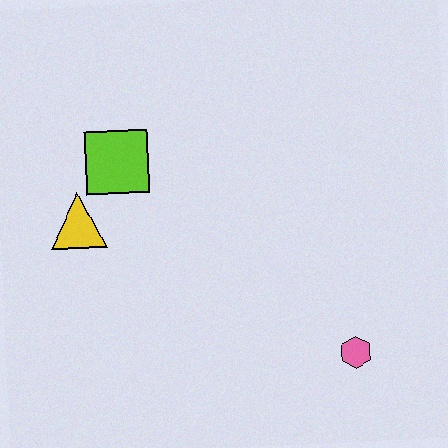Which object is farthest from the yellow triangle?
The pink hexagon is farthest from the yellow triangle.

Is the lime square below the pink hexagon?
No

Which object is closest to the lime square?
The yellow triangle is closest to the lime square.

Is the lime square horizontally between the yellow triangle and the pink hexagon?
Yes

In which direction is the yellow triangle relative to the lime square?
The yellow triangle is below the lime square.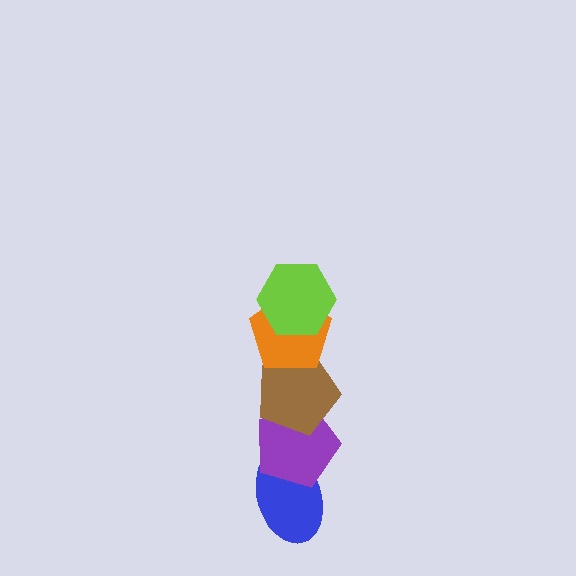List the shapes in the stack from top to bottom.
From top to bottom: the lime hexagon, the orange pentagon, the brown pentagon, the purple pentagon, the blue ellipse.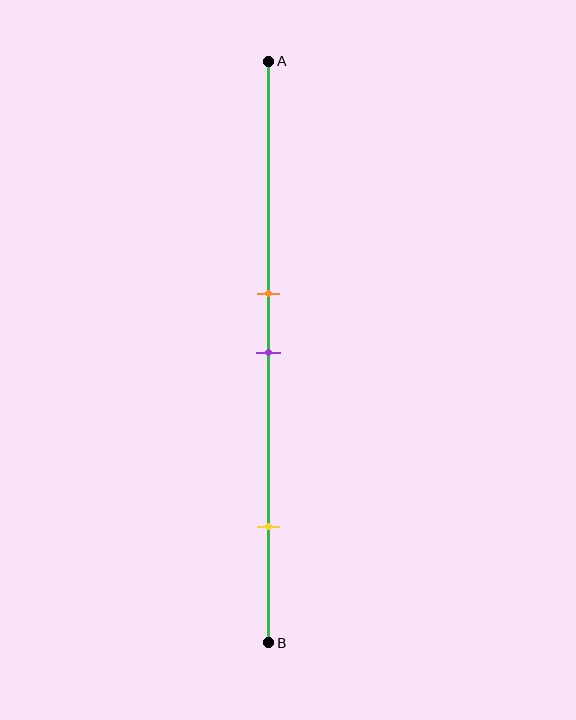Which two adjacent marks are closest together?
The orange and purple marks are the closest adjacent pair.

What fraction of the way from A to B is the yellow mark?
The yellow mark is approximately 80% (0.8) of the way from A to B.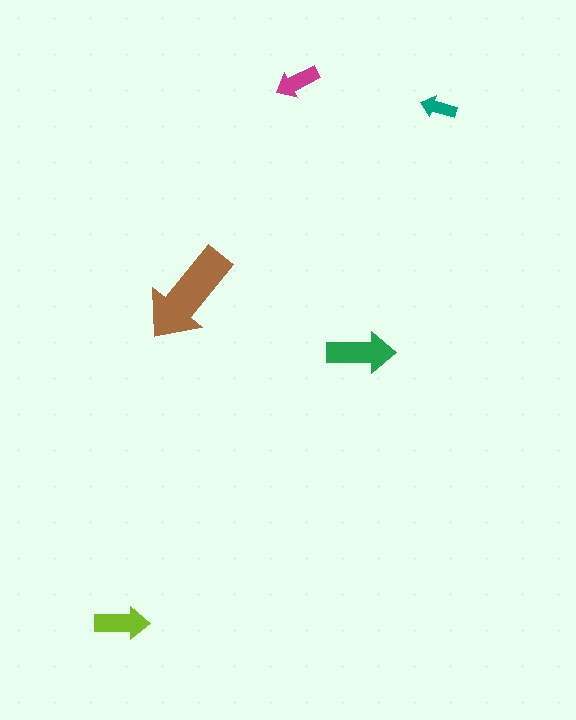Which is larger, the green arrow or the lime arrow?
The green one.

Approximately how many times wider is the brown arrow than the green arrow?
About 1.5 times wider.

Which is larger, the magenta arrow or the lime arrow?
The lime one.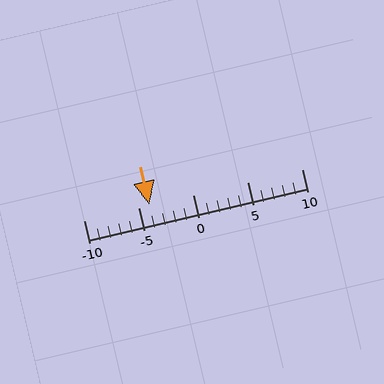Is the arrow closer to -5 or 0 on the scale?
The arrow is closer to -5.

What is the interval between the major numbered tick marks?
The major tick marks are spaced 5 units apart.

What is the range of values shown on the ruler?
The ruler shows values from -10 to 10.